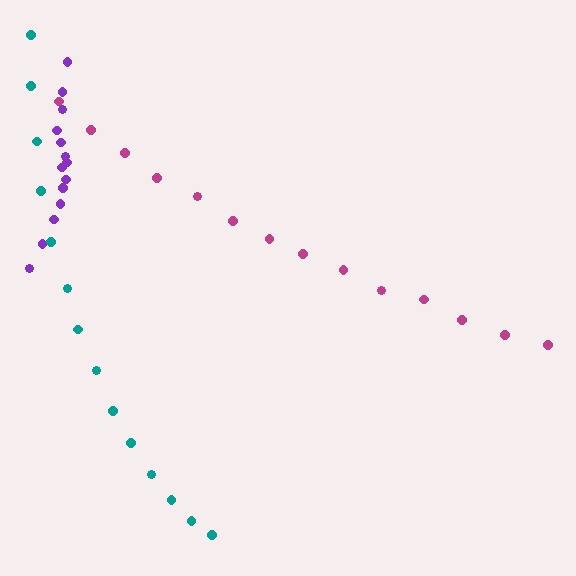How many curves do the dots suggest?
There are 3 distinct paths.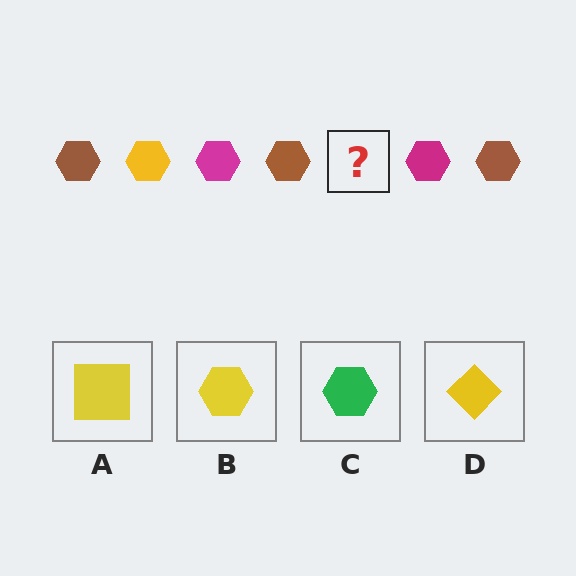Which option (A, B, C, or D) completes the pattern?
B.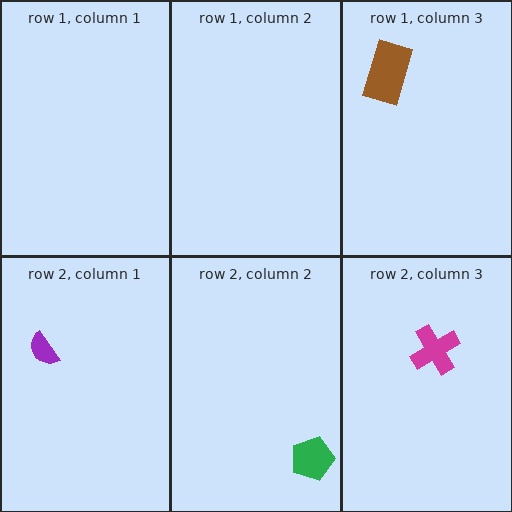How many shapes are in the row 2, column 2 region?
1.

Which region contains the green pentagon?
The row 2, column 2 region.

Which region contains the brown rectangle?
The row 1, column 3 region.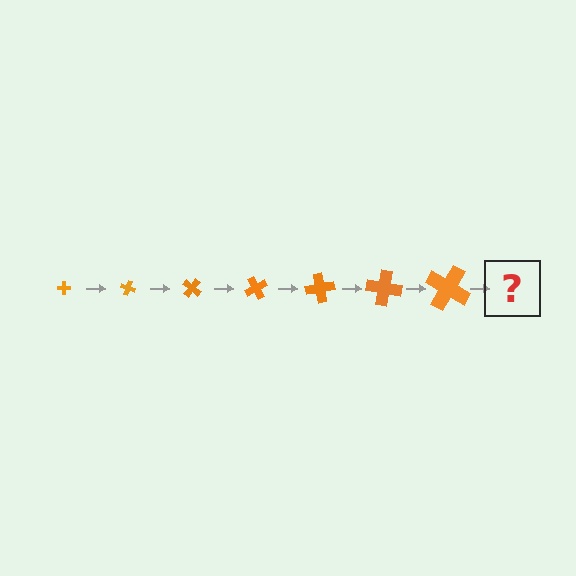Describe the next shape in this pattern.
It should be a cross, larger than the previous one and rotated 140 degrees from the start.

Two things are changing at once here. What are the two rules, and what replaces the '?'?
The two rules are that the cross grows larger each step and it rotates 20 degrees each step. The '?' should be a cross, larger than the previous one and rotated 140 degrees from the start.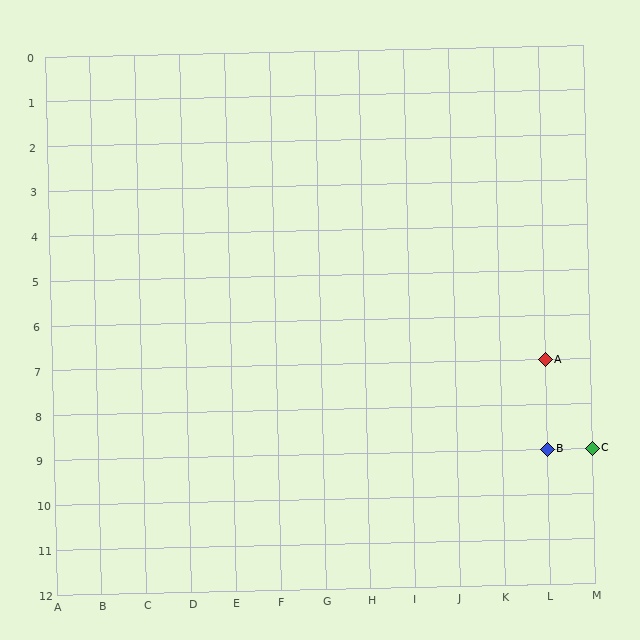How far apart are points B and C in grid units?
Points B and C are 1 column apart.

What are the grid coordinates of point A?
Point A is at grid coordinates (L, 7).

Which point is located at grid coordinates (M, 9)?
Point C is at (M, 9).